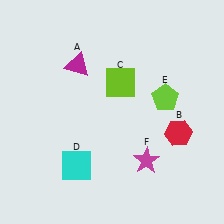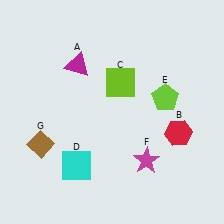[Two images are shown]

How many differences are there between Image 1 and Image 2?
There is 1 difference between the two images.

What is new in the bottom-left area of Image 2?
A brown diamond (G) was added in the bottom-left area of Image 2.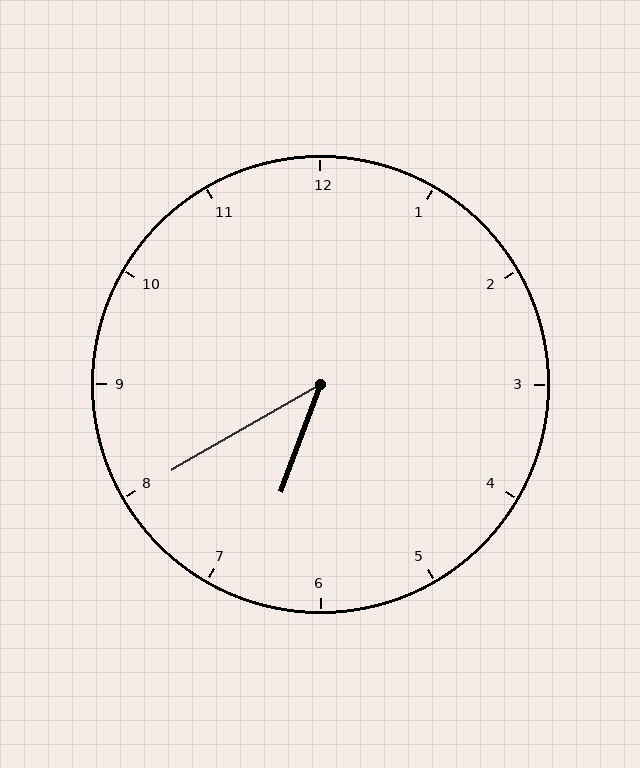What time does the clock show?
6:40.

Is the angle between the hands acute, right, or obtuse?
It is acute.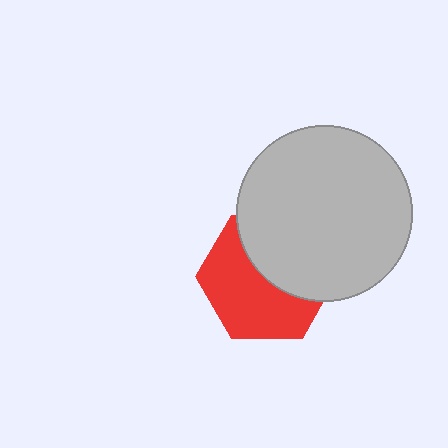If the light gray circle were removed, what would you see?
You would see the complete red hexagon.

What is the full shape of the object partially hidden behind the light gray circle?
The partially hidden object is a red hexagon.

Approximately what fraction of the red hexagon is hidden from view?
Roughly 44% of the red hexagon is hidden behind the light gray circle.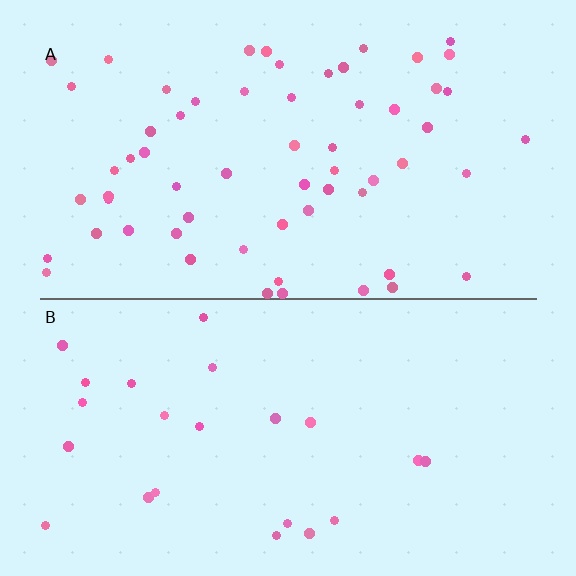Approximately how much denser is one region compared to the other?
Approximately 2.7× — region A over region B.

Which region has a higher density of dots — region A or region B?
A (the top).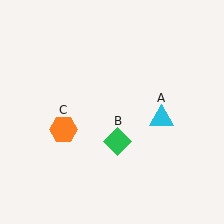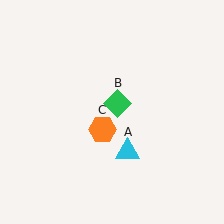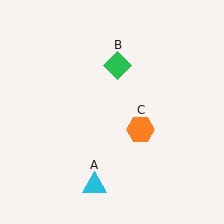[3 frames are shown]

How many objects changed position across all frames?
3 objects changed position: cyan triangle (object A), green diamond (object B), orange hexagon (object C).